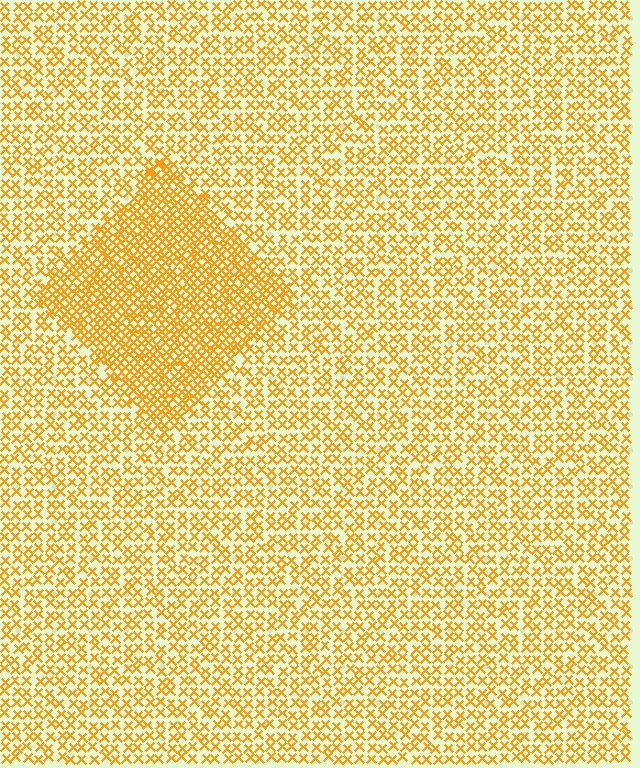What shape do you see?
I see a diamond.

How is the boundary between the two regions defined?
The boundary is defined by a change in element density (approximately 1.9x ratio). All elements are the same color, size, and shape.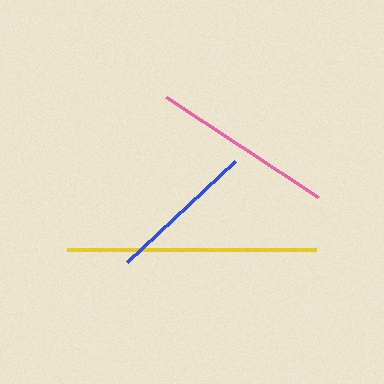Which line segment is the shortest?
The blue line is the shortest at approximately 148 pixels.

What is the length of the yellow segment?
The yellow segment is approximately 249 pixels long.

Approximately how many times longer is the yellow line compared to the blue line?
The yellow line is approximately 1.7 times the length of the blue line.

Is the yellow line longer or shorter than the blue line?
The yellow line is longer than the blue line.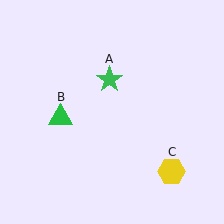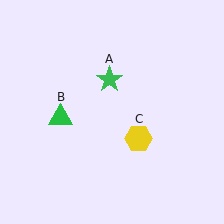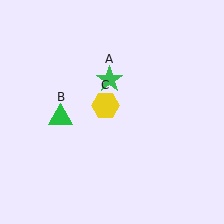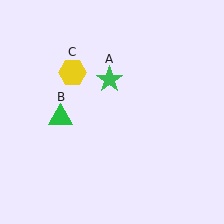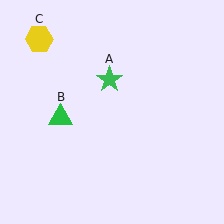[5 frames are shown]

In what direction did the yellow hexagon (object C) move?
The yellow hexagon (object C) moved up and to the left.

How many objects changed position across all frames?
1 object changed position: yellow hexagon (object C).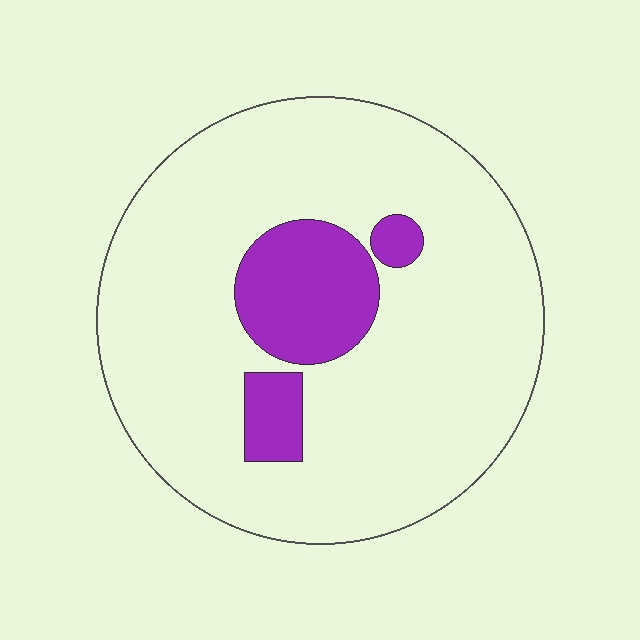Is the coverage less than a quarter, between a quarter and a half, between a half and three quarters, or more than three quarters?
Less than a quarter.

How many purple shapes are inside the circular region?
3.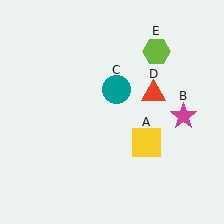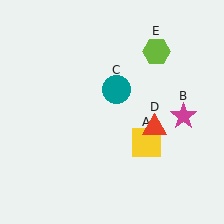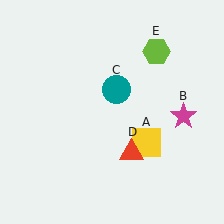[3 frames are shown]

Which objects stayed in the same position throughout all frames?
Yellow square (object A) and magenta star (object B) and teal circle (object C) and lime hexagon (object E) remained stationary.